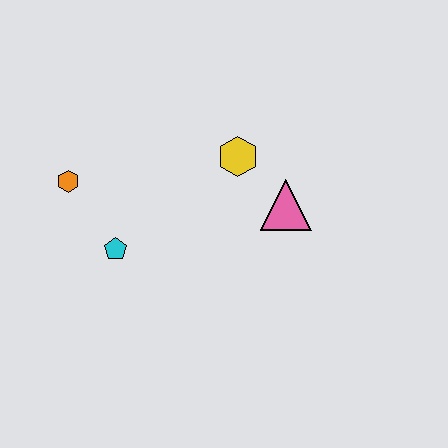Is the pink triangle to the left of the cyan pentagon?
No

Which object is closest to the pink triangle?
The yellow hexagon is closest to the pink triangle.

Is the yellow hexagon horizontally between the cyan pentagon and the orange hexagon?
No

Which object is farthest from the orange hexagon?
The pink triangle is farthest from the orange hexagon.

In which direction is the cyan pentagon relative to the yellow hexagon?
The cyan pentagon is to the left of the yellow hexagon.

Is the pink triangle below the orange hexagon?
Yes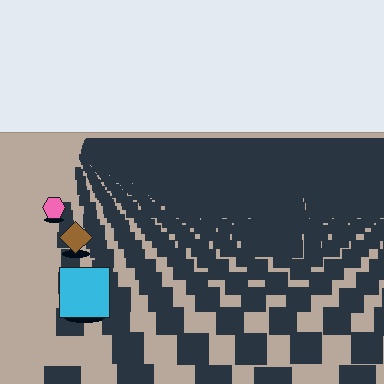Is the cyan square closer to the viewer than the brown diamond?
Yes. The cyan square is closer — you can tell from the texture gradient: the ground texture is coarser near it.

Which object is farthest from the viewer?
The pink hexagon is farthest from the viewer. It appears smaller and the ground texture around it is denser.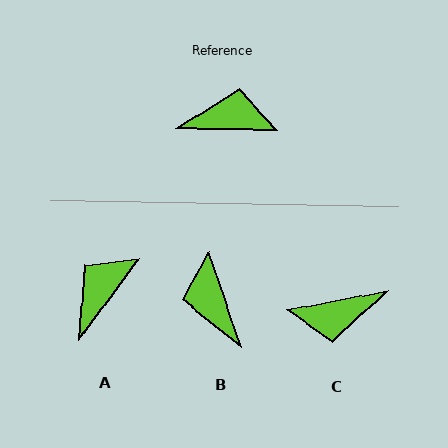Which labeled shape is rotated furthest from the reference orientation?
C, about 168 degrees away.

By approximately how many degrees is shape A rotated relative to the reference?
Approximately 55 degrees counter-clockwise.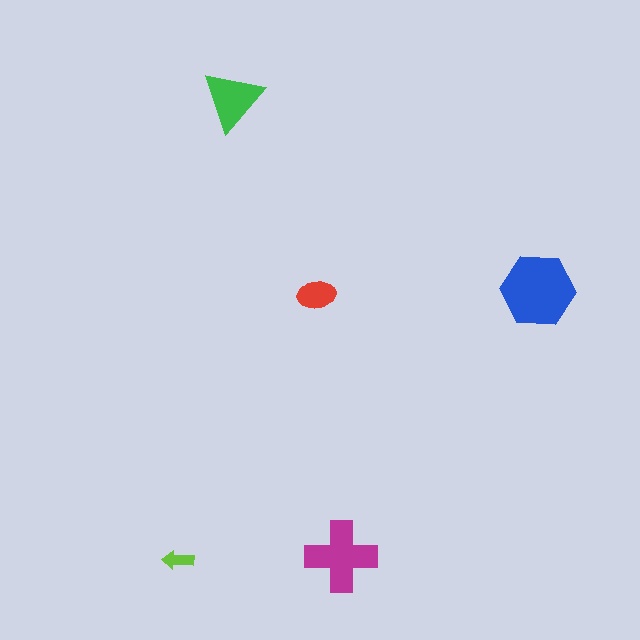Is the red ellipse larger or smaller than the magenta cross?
Smaller.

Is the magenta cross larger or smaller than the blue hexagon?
Smaller.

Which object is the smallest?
The lime arrow.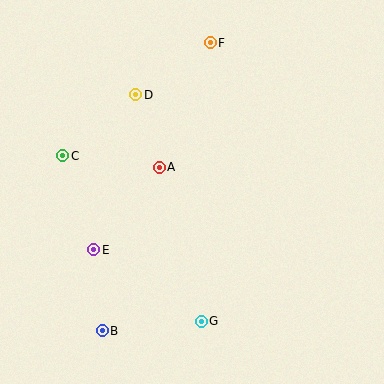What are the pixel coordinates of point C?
Point C is at (63, 156).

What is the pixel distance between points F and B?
The distance between F and B is 308 pixels.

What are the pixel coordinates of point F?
Point F is at (210, 43).